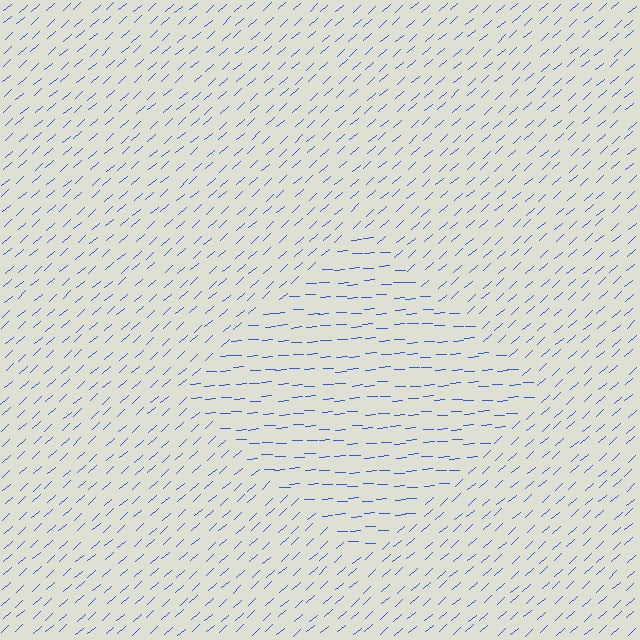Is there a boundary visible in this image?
Yes, there is a texture boundary formed by a change in line orientation.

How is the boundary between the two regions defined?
The boundary is defined purely by a change in line orientation (approximately 39 degrees difference). All lines are the same color and thickness.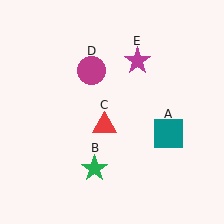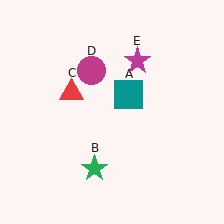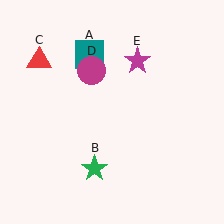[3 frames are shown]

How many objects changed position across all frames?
2 objects changed position: teal square (object A), red triangle (object C).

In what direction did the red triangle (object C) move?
The red triangle (object C) moved up and to the left.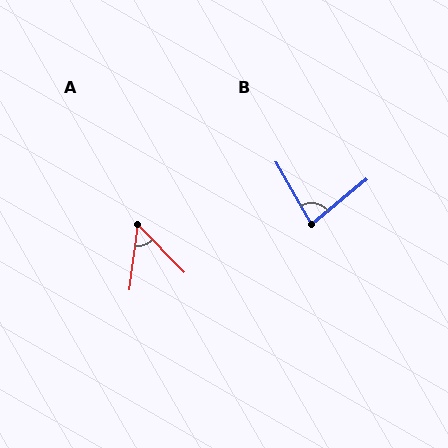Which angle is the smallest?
A, at approximately 52 degrees.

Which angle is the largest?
B, at approximately 80 degrees.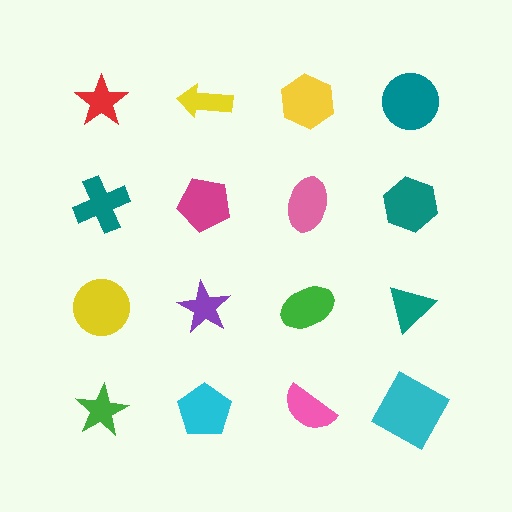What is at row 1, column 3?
A yellow hexagon.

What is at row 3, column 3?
A green ellipse.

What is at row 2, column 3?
A pink ellipse.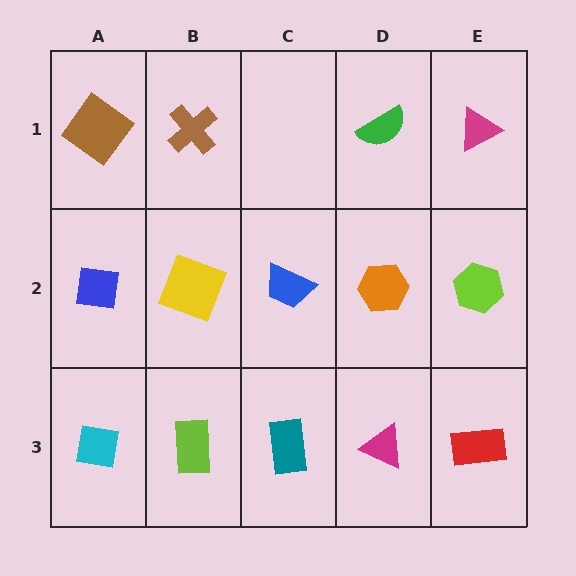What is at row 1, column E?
A magenta triangle.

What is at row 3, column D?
A magenta triangle.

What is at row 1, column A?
A brown diamond.